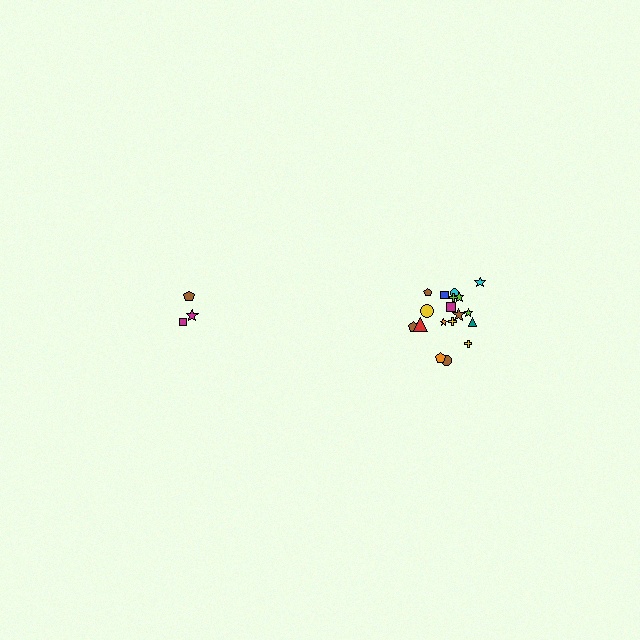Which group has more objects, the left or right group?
The right group.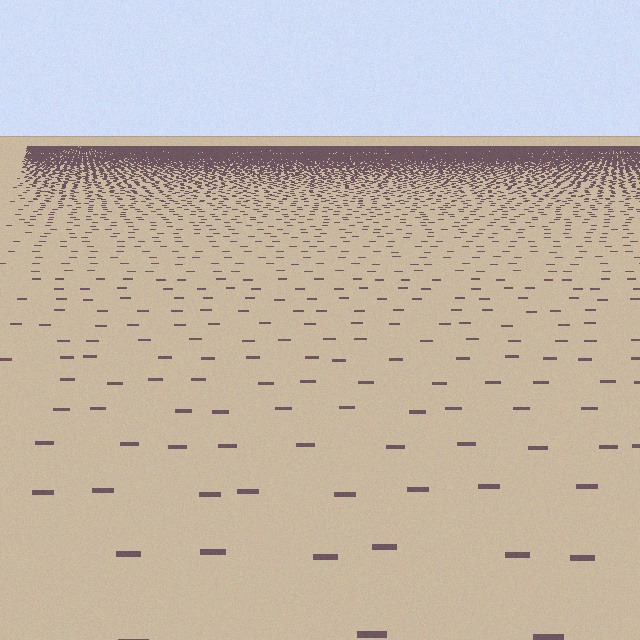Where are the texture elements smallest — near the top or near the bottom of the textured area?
Near the top.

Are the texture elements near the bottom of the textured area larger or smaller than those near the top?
Larger. Near the bottom, elements are closer to the viewer and appear at a bigger on-screen size.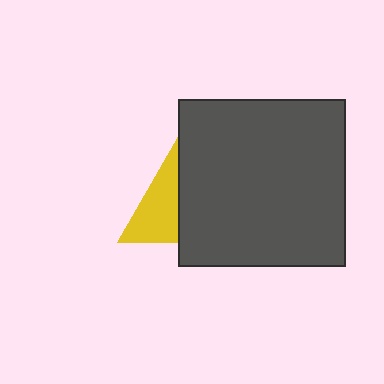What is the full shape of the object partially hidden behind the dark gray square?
The partially hidden object is a yellow triangle.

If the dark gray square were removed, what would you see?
You would see the complete yellow triangle.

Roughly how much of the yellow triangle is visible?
About half of it is visible (roughly 48%).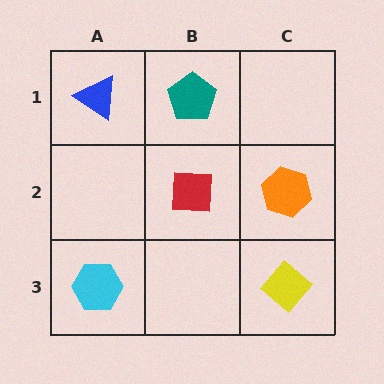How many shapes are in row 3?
2 shapes.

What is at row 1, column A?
A blue triangle.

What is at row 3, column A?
A cyan hexagon.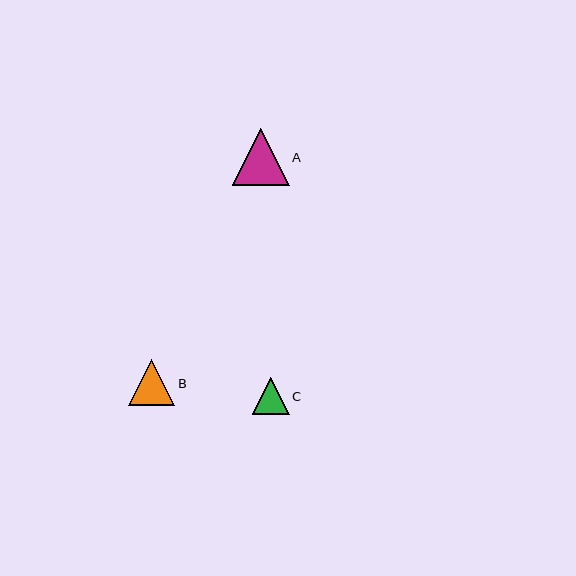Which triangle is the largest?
Triangle A is the largest with a size of approximately 57 pixels.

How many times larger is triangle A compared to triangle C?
Triangle A is approximately 1.5 times the size of triangle C.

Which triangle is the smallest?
Triangle C is the smallest with a size of approximately 37 pixels.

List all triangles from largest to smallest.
From largest to smallest: A, B, C.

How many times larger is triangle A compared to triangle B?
Triangle A is approximately 1.2 times the size of triangle B.